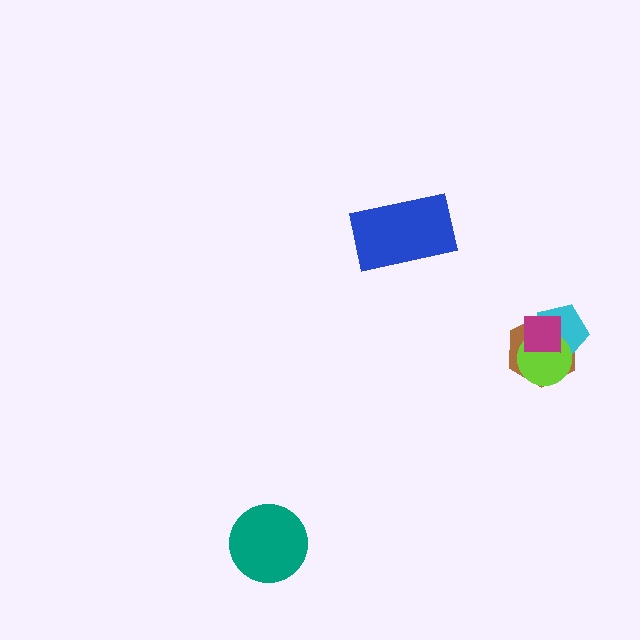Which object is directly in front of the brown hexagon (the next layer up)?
The cyan pentagon is directly in front of the brown hexagon.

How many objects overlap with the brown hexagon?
3 objects overlap with the brown hexagon.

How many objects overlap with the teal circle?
0 objects overlap with the teal circle.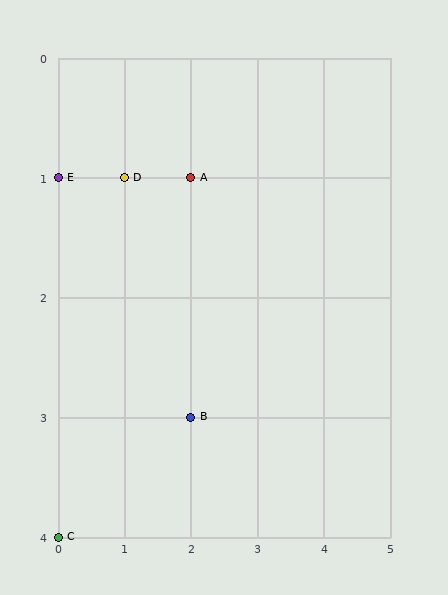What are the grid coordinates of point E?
Point E is at grid coordinates (0, 1).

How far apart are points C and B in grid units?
Points C and B are 2 columns and 1 row apart (about 2.2 grid units diagonally).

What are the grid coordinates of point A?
Point A is at grid coordinates (2, 1).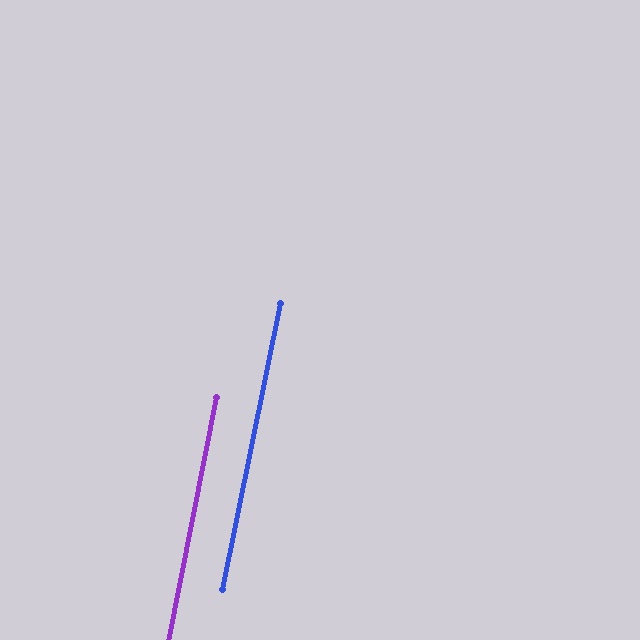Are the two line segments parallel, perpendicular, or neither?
Parallel — their directions differ by only 0.3°.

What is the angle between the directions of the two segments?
Approximately 0 degrees.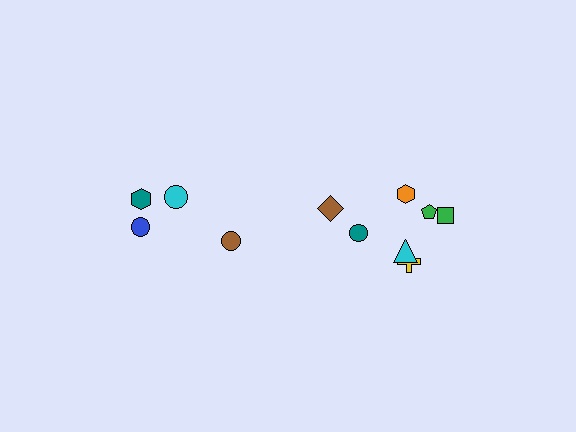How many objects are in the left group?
There are 4 objects.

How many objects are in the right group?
There are 7 objects.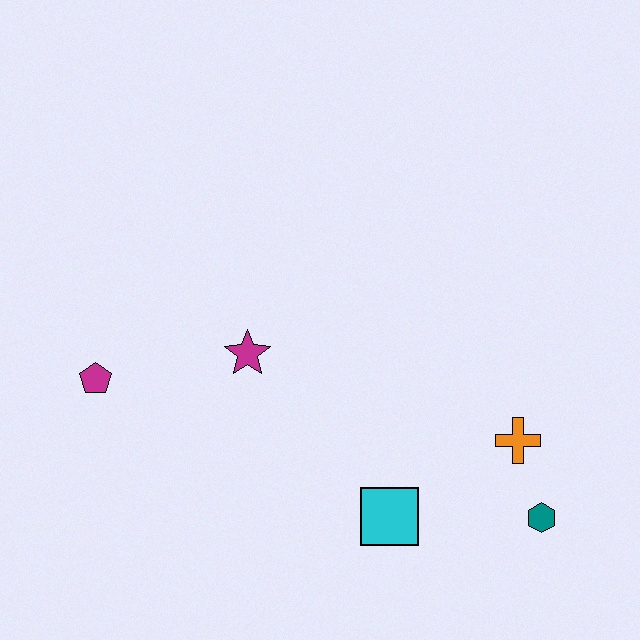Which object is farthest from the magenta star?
The teal hexagon is farthest from the magenta star.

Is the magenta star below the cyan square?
No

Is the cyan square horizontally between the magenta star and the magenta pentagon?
No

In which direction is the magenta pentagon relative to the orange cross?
The magenta pentagon is to the left of the orange cross.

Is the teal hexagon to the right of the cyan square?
Yes